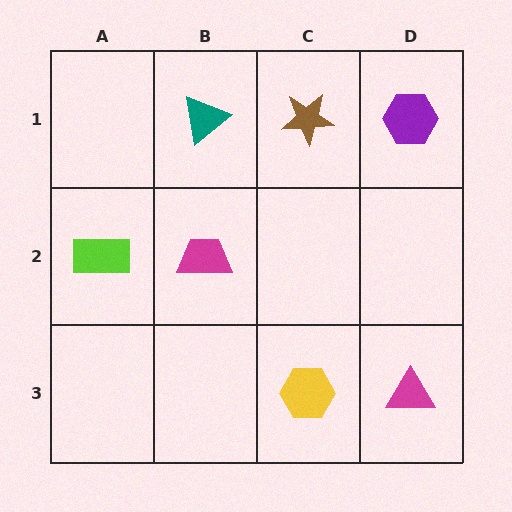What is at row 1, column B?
A teal triangle.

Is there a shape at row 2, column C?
No, that cell is empty.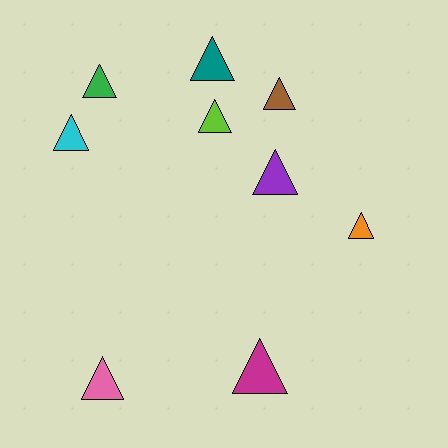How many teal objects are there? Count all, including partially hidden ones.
There is 1 teal object.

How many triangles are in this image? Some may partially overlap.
There are 9 triangles.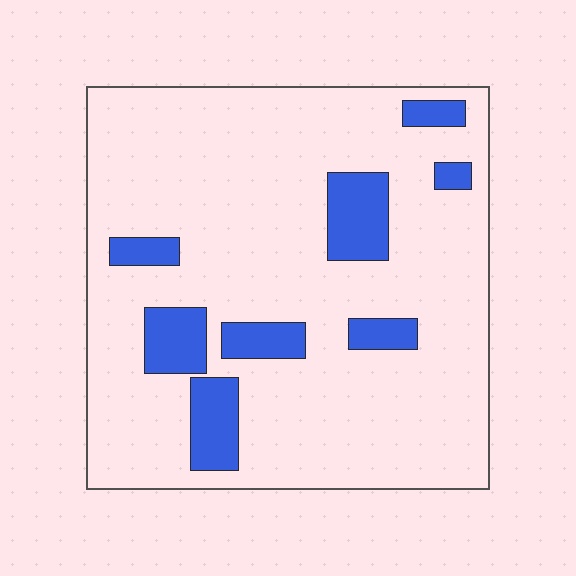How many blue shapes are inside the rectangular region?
8.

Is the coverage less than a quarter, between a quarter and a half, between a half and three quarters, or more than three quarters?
Less than a quarter.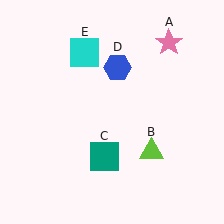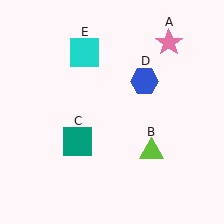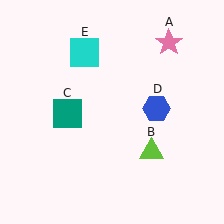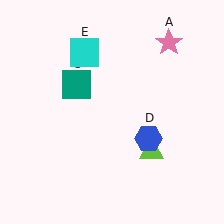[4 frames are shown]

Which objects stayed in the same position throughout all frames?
Pink star (object A) and lime triangle (object B) and cyan square (object E) remained stationary.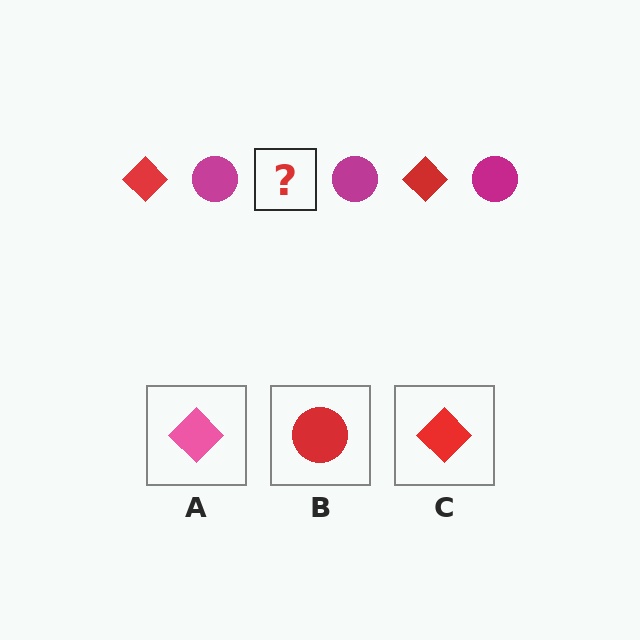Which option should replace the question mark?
Option C.